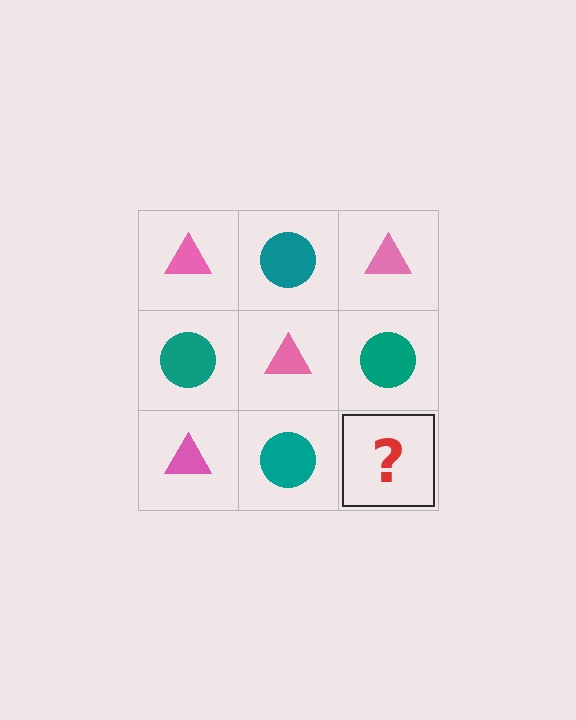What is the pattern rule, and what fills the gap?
The rule is that it alternates pink triangle and teal circle in a checkerboard pattern. The gap should be filled with a pink triangle.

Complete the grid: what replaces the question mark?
The question mark should be replaced with a pink triangle.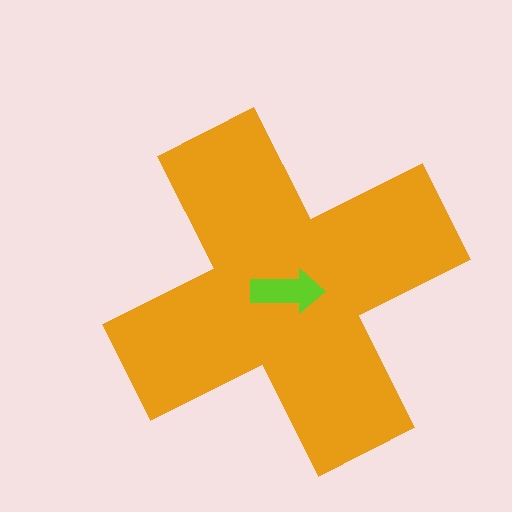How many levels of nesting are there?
2.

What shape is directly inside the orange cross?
The lime arrow.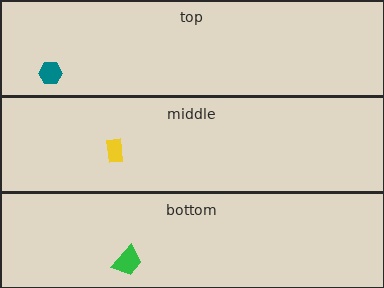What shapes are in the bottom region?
The green trapezoid.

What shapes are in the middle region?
The yellow rectangle.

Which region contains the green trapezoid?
The bottom region.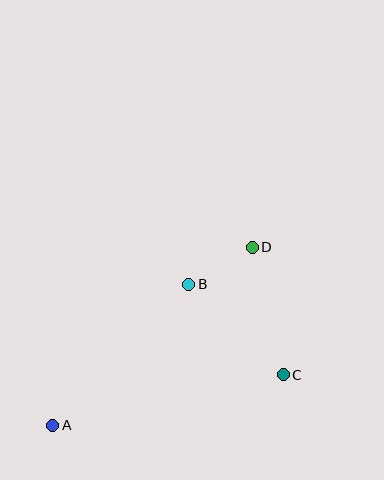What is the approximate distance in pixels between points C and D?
The distance between C and D is approximately 131 pixels.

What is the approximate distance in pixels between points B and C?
The distance between B and C is approximately 131 pixels.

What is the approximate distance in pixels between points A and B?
The distance between A and B is approximately 196 pixels.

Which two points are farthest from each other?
Points A and D are farthest from each other.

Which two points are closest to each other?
Points B and D are closest to each other.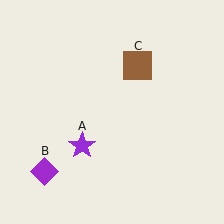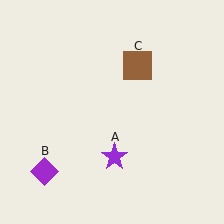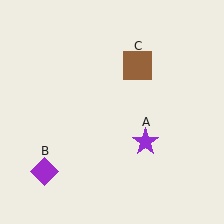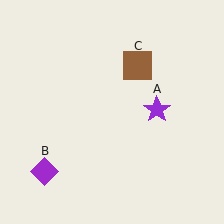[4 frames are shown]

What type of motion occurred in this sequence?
The purple star (object A) rotated counterclockwise around the center of the scene.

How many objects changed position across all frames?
1 object changed position: purple star (object A).